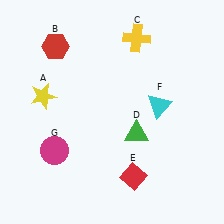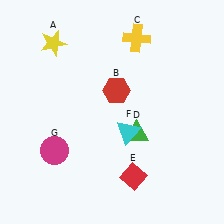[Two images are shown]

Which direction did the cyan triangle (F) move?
The cyan triangle (F) moved left.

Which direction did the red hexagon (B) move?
The red hexagon (B) moved right.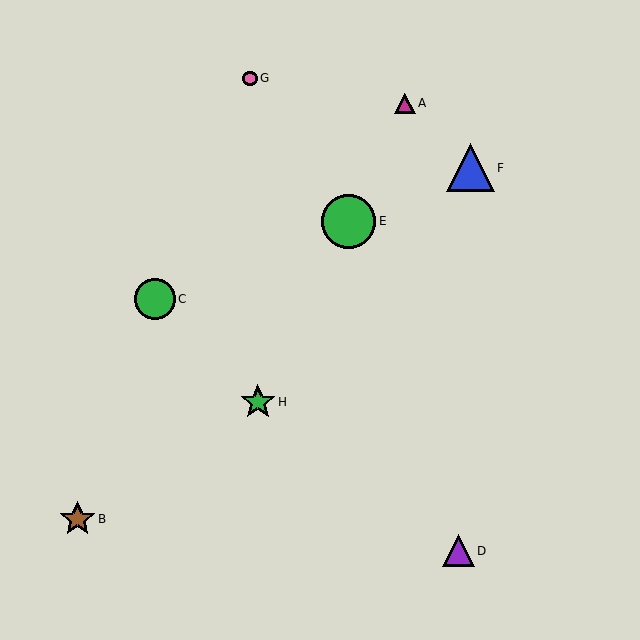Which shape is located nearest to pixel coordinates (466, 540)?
The purple triangle (labeled D) at (458, 551) is nearest to that location.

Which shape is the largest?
The green circle (labeled E) is the largest.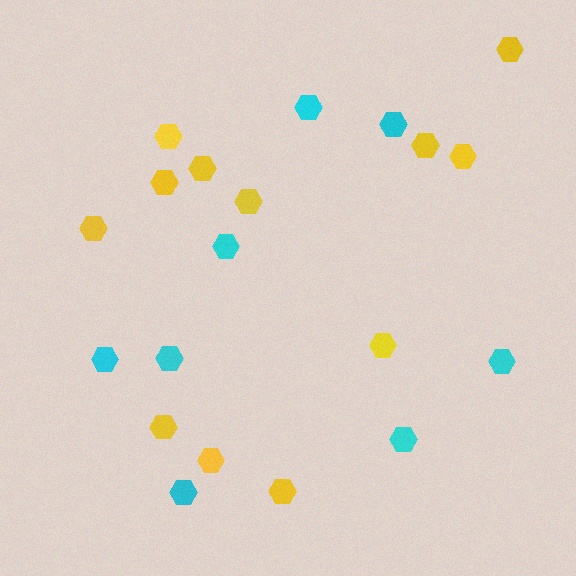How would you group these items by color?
There are 2 groups: one group of yellow hexagons (12) and one group of cyan hexagons (8).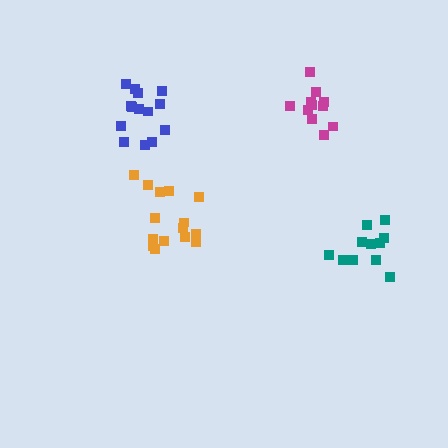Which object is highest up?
The magenta cluster is topmost.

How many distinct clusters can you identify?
There are 4 distinct clusters.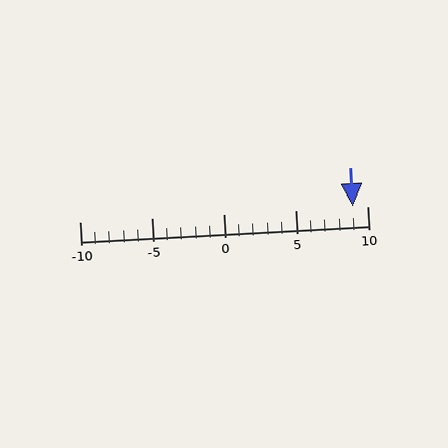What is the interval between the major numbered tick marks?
The major tick marks are spaced 5 units apart.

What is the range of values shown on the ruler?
The ruler shows values from -10 to 10.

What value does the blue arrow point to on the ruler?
The blue arrow points to approximately 9.